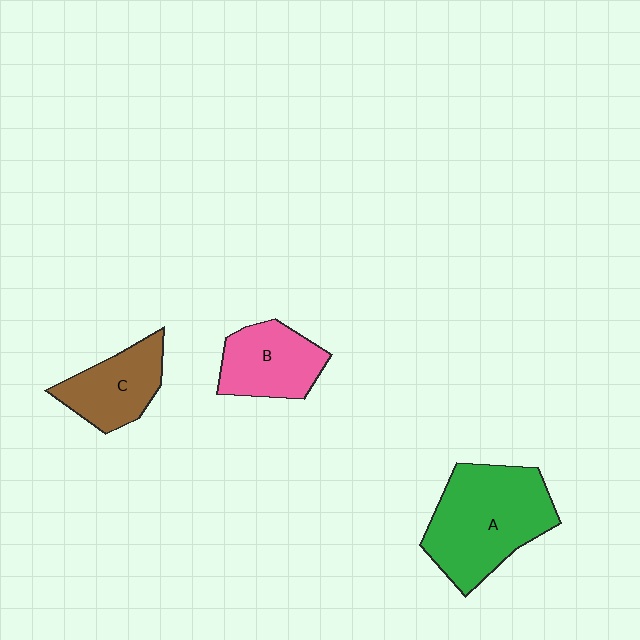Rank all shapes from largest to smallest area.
From largest to smallest: A (green), B (pink), C (brown).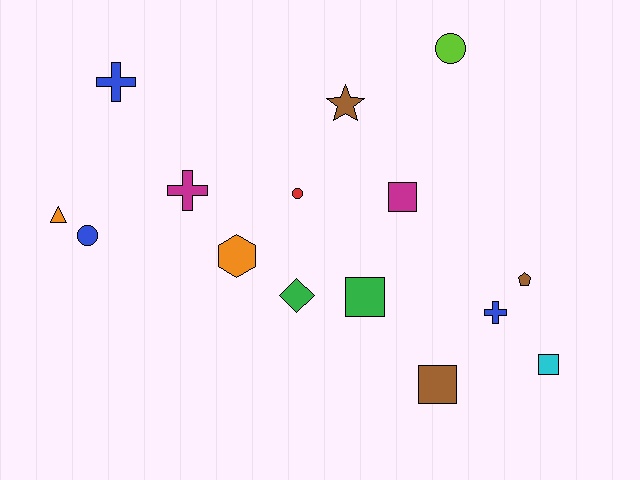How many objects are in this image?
There are 15 objects.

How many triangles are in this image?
There is 1 triangle.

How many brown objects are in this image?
There are 3 brown objects.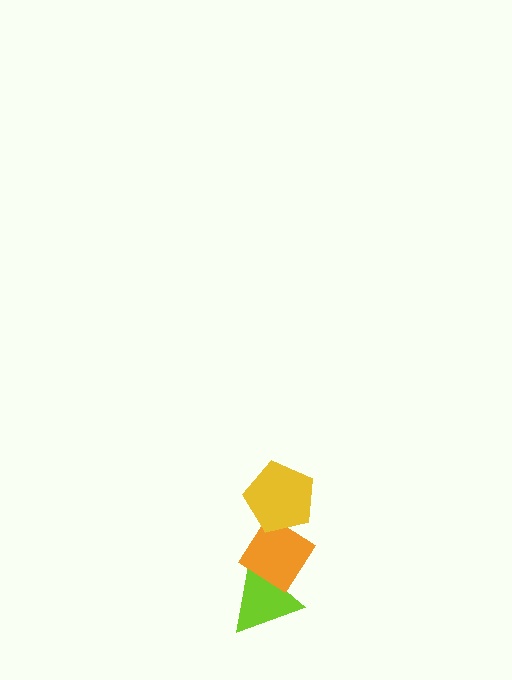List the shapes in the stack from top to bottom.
From top to bottom: the yellow pentagon, the orange diamond, the lime triangle.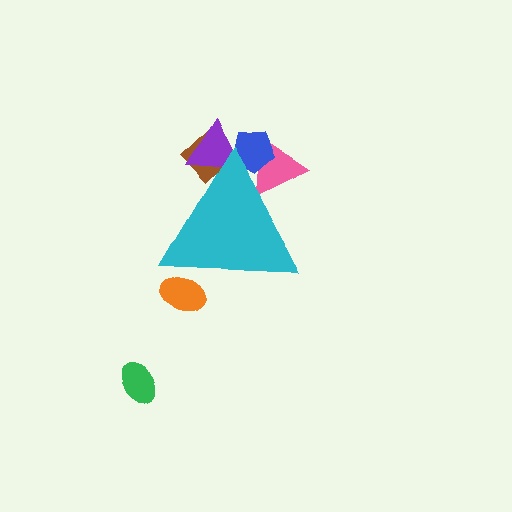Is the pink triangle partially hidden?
Yes, the pink triangle is partially hidden behind the cyan triangle.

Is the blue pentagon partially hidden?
Yes, the blue pentagon is partially hidden behind the cyan triangle.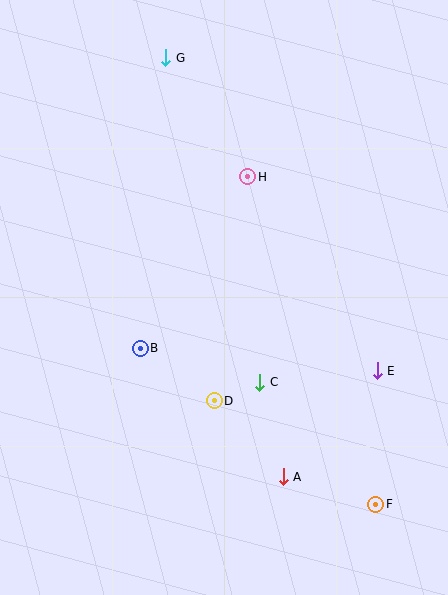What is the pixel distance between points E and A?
The distance between E and A is 142 pixels.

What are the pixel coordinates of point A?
Point A is at (283, 477).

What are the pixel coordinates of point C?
Point C is at (260, 383).